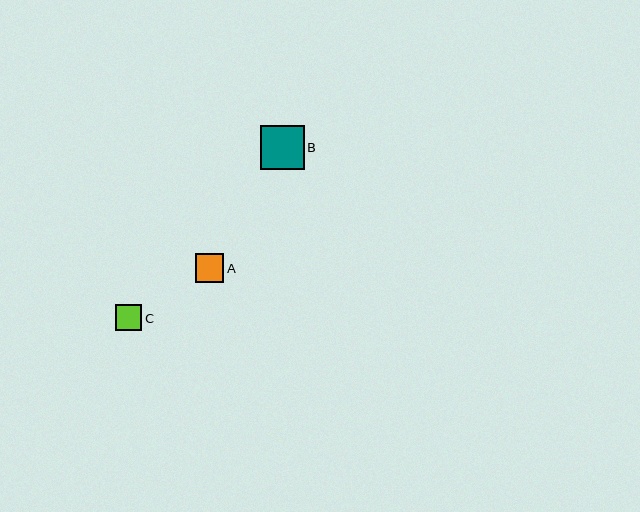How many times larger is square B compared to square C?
Square B is approximately 1.7 times the size of square C.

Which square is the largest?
Square B is the largest with a size of approximately 44 pixels.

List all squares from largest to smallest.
From largest to smallest: B, A, C.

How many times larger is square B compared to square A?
Square B is approximately 1.5 times the size of square A.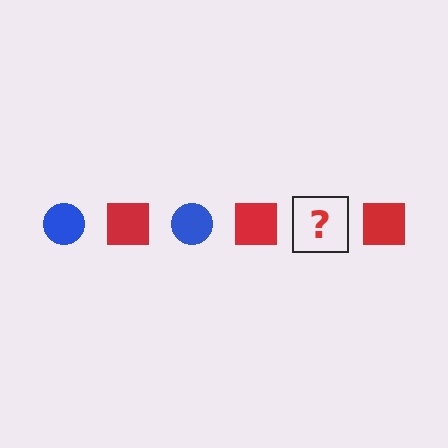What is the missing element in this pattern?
The missing element is a blue circle.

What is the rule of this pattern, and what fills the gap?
The rule is that the pattern alternates between blue circle and red square. The gap should be filled with a blue circle.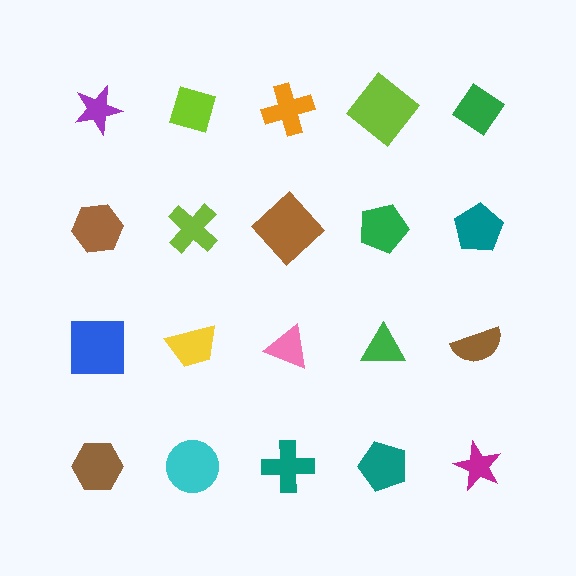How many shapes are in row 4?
5 shapes.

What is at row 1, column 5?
A green diamond.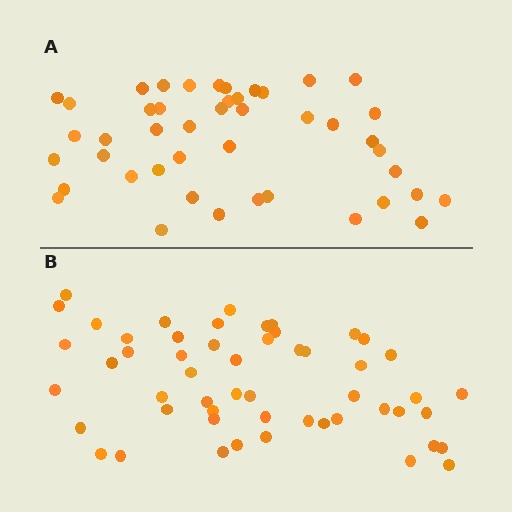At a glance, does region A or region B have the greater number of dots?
Region B (the bottom region) has more dots.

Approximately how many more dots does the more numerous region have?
Region B has roughly 8 or so more dots than region A.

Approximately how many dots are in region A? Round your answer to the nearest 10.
About 40 dots. (The exact count is 45, which rounds to 40.)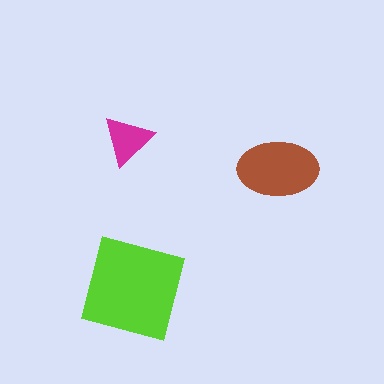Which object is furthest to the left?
The magenta triangle is leftmost.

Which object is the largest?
The lime square.